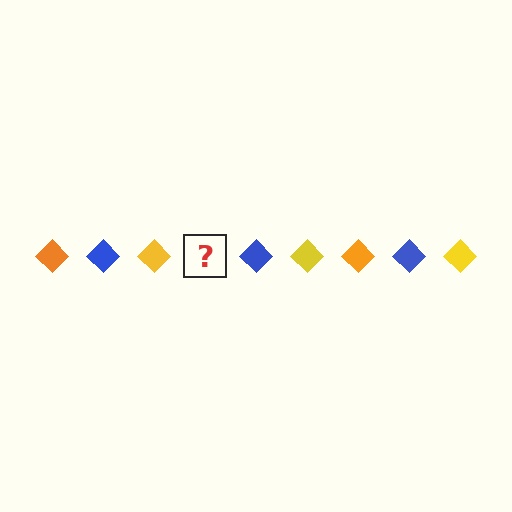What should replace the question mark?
The question mark should be replaced with an orange diamond.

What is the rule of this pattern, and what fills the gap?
The rule is that the pattern cycles through orange, blue, yellow diamonds. The gap should be filled with an orange diamond.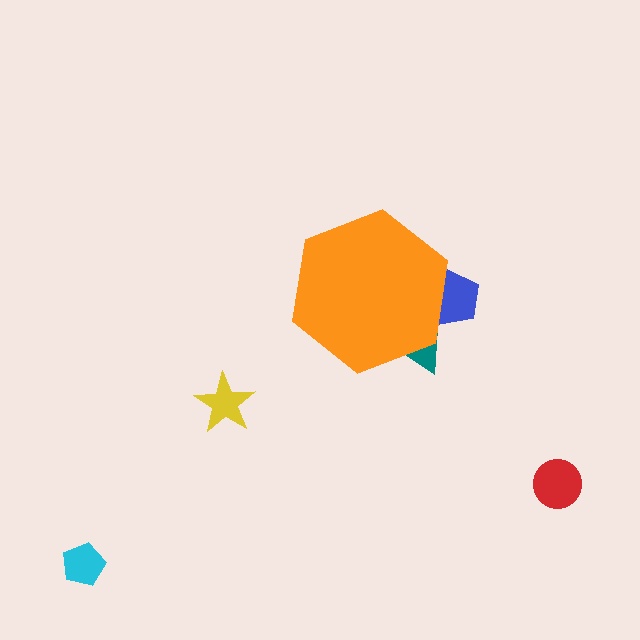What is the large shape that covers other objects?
An orange hexagon.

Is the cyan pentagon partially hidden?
No, the cyan pentagon is fully visible.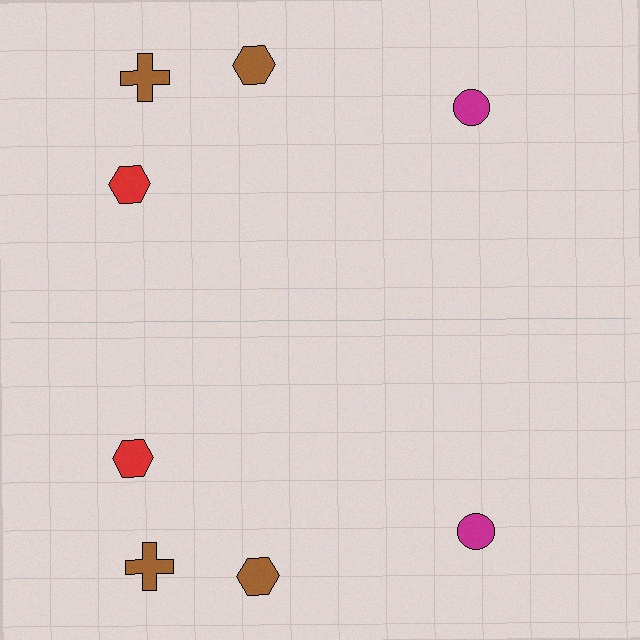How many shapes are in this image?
There are 8 shapes in this image.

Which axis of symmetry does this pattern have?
The pattern has a horizontal axis of symmetry running through the center of the image.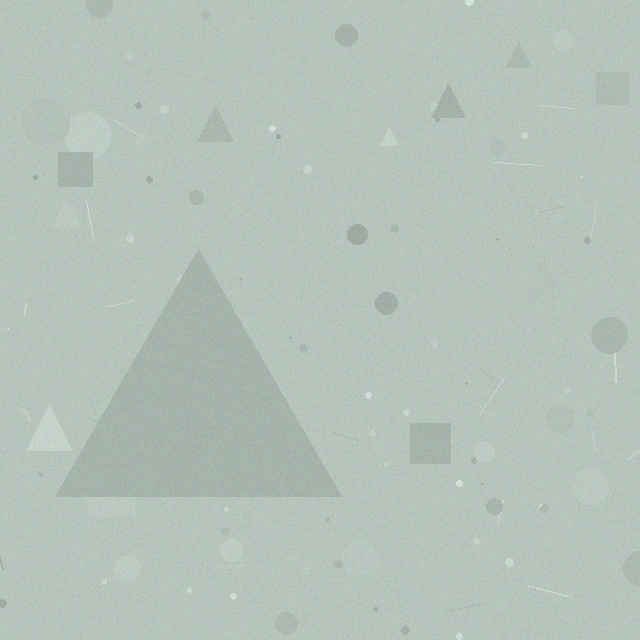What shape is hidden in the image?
A triangle is hidden in the image.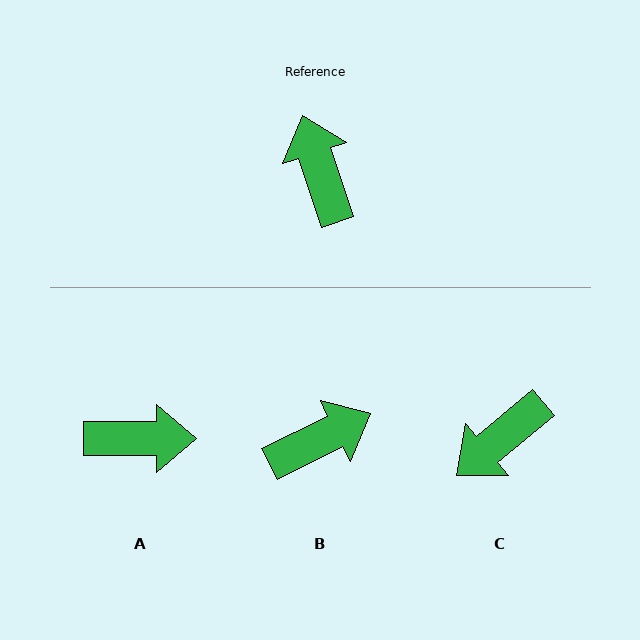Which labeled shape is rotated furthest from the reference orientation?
C, about 112 degrees away.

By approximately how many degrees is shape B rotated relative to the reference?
Approximately 82 degrees clockwise.